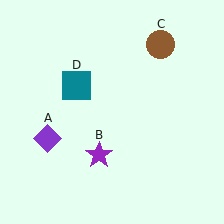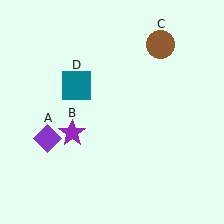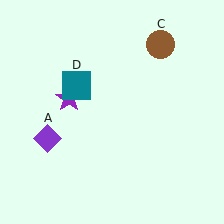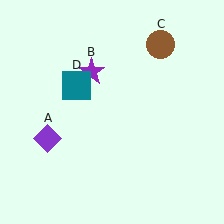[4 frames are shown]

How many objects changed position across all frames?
1 object changed position: purple star (object B).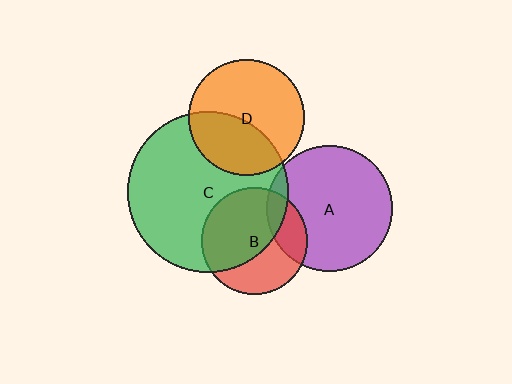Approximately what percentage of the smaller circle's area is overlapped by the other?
Approximately 40%.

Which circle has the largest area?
Circle C (green).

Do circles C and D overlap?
Yes.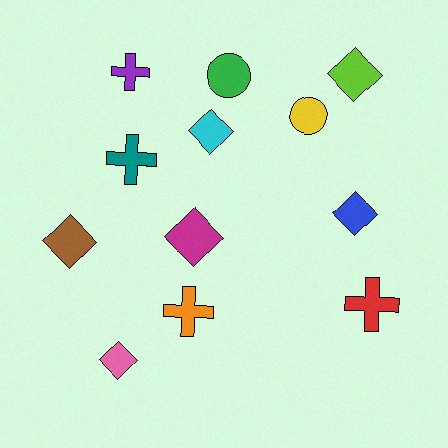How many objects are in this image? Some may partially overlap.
There are 12 objects.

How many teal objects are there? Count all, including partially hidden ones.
There is 1 teal object.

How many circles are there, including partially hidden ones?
There are 2 circles.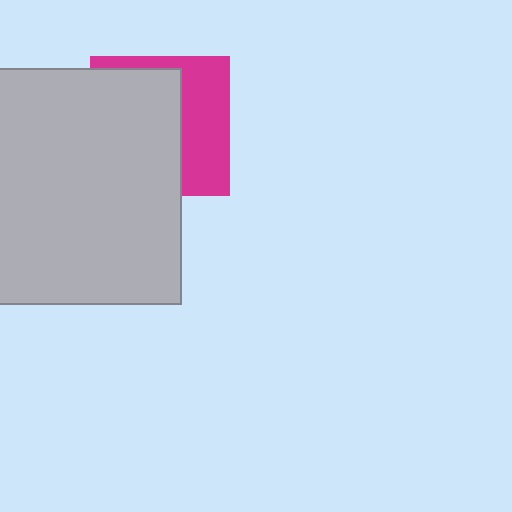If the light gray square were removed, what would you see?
You would see the complete magenta square.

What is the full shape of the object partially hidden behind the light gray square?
The partially hidden object is a magenta square.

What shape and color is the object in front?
The object in front is a light gray square.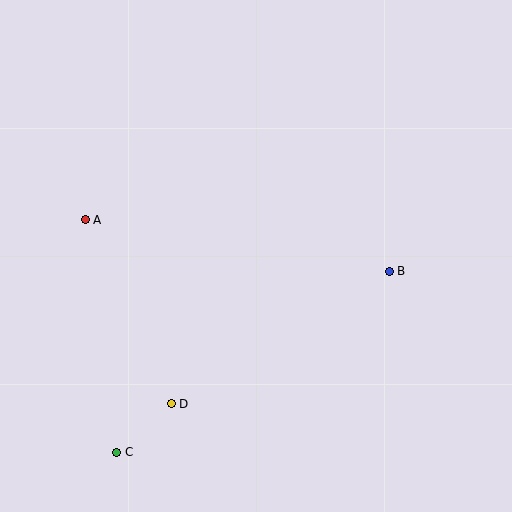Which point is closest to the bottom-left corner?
Point C is closest to the bottom-left corner.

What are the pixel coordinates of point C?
Point C is at (117, 452).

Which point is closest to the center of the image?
Point B at (389, 271) is closest to the center.